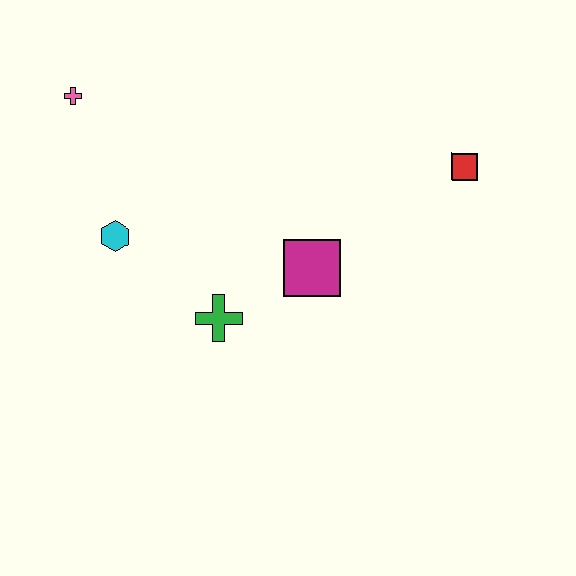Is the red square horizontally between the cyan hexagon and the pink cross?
No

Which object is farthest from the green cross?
The red square is farthest from the green cross.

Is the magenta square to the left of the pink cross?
No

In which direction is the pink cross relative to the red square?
The pink cross is to the left of the red square.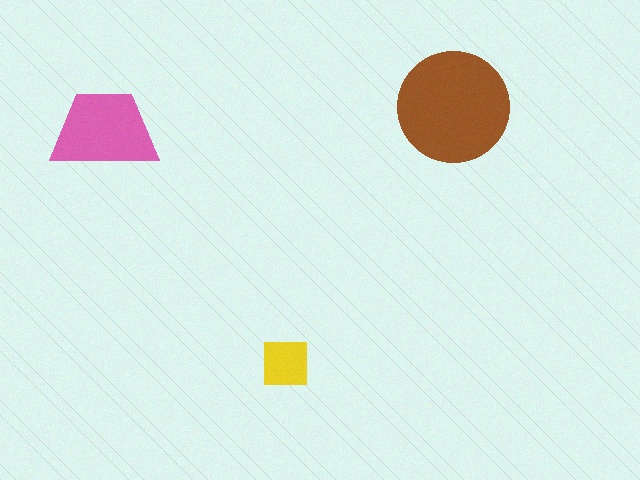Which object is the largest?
The brown circle.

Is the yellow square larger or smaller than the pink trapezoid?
Smaller.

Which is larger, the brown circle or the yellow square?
The brown circle.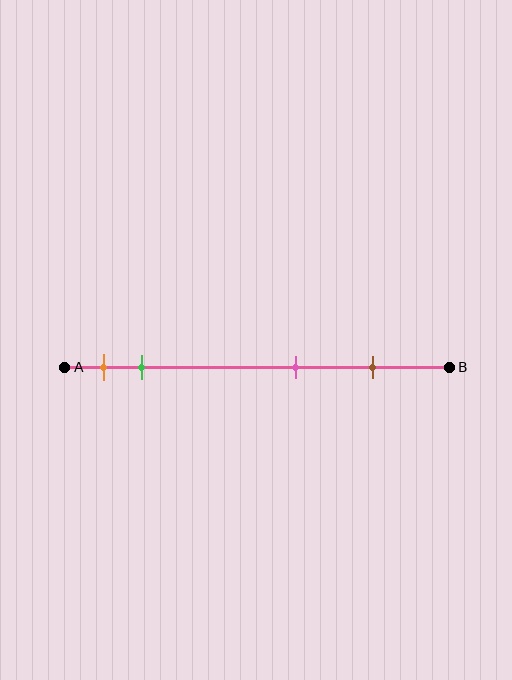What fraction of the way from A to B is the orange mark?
The orange mark is approximately 10% (0.1) of the way from A to B.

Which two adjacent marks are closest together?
The orange and green marks are the closest adjacent pair.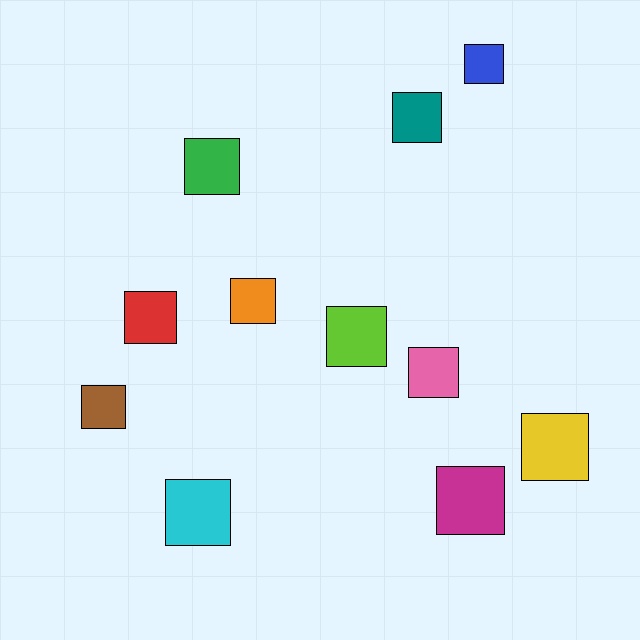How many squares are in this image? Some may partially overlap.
There are 11 squares.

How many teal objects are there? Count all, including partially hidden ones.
There is 1 teal object.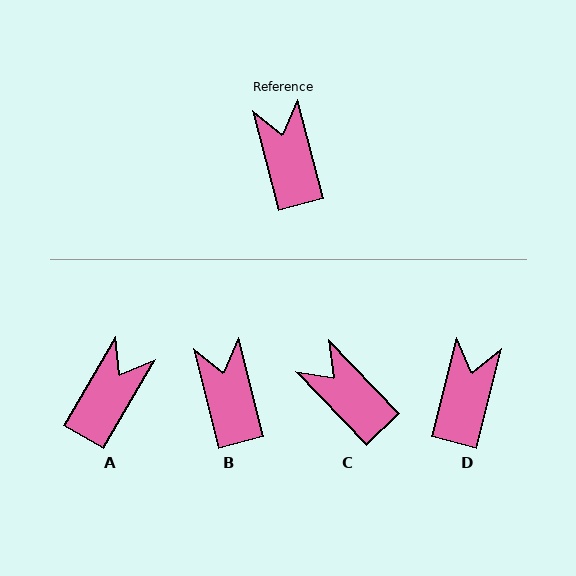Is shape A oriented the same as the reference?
No, it is off by about 44 degrees.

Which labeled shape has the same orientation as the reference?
B.